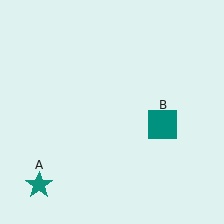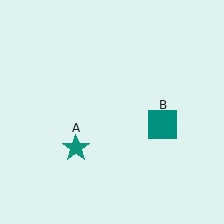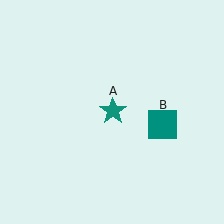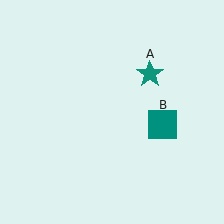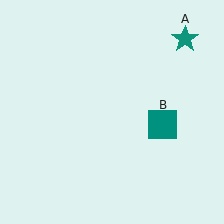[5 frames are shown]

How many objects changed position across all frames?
1 object changed position: teal star (object A).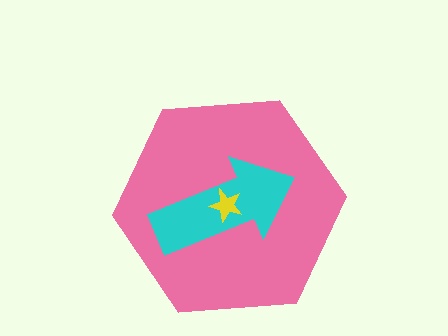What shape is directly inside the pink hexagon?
The cyan arrow.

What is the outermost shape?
The pink hexagon.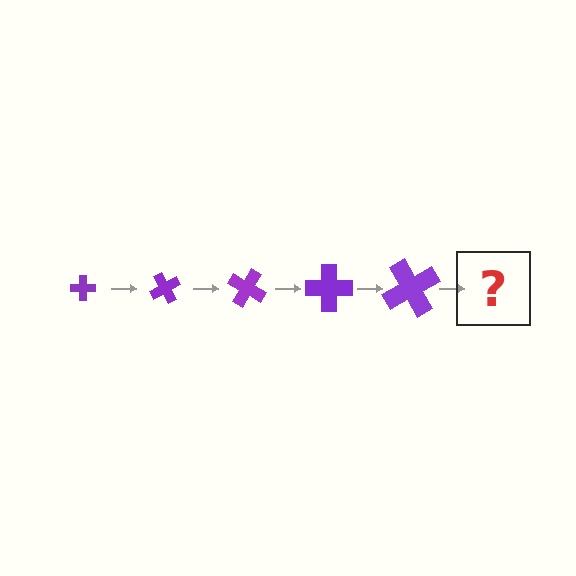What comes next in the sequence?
The next element should be a cross, larger than the previous one and rotated 300 degrees from the start.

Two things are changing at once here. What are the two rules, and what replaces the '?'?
The two rules are that the cross grows larger each step and it rotates 60 degrees each step. The '?' should be a cross, larger than the previous one and rotated 300 degrees from the start.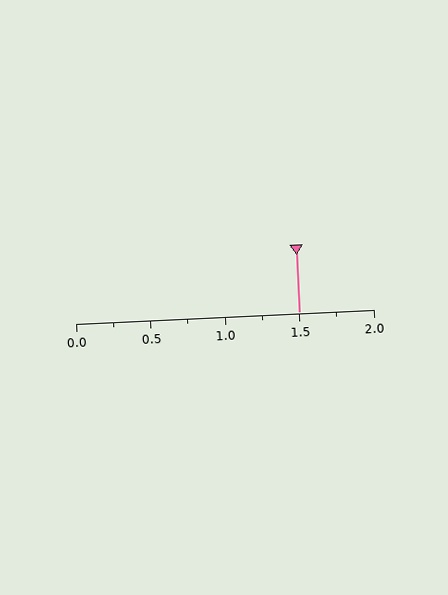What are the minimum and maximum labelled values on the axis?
The axis runs from 0.0 to 2.0.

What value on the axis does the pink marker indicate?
The marker indicates approximately 1.5.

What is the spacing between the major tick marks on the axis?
The major ticks are spaced 0.5 apart.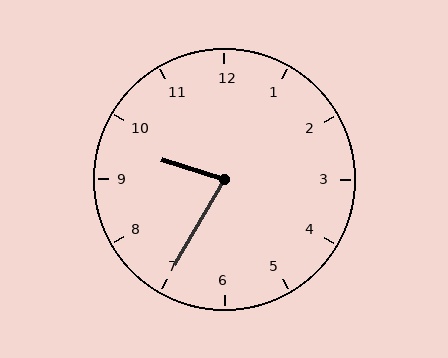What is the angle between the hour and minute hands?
Approximately 78 degrees.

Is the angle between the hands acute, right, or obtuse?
It is acute.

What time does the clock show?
9:35.